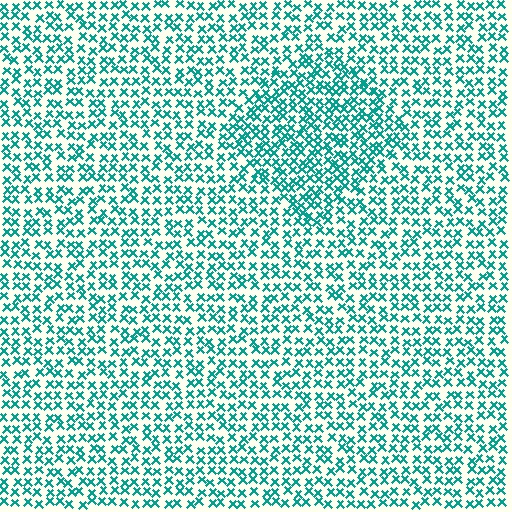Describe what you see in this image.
The image contains small teal elements arranged at two different densities. A diamond-shaped region is visible where the elements are more densely packed than the surrounding area.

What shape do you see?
I see a diamond.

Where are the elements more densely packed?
The elements are more densely packed inside the diamond boundary.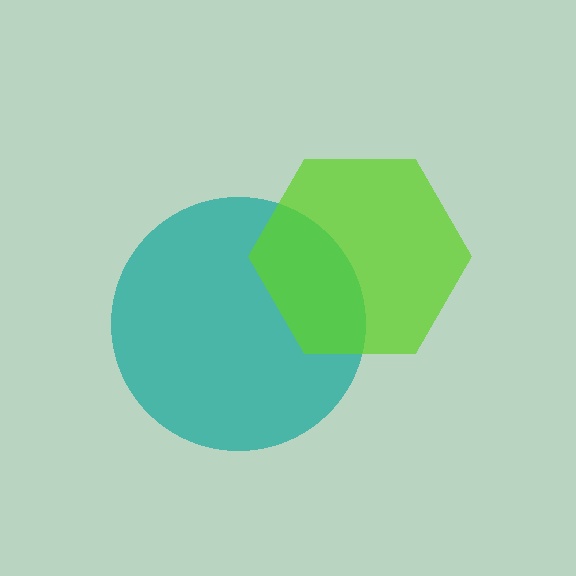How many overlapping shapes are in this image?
There are 2 overlapping shapes in the image.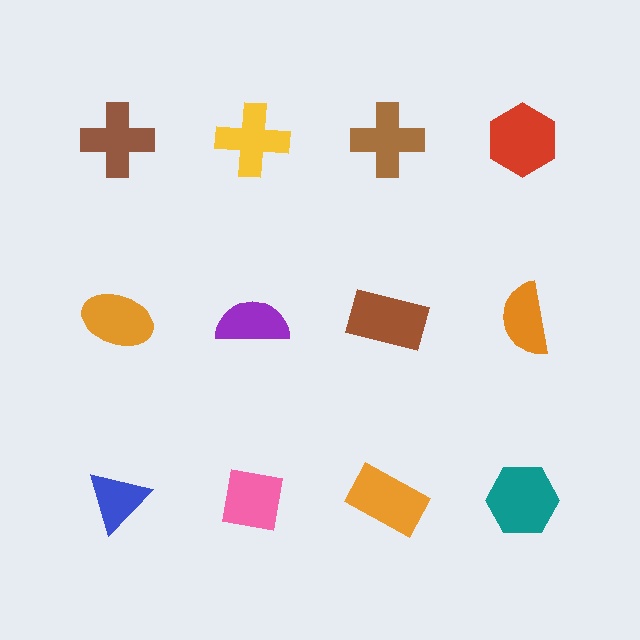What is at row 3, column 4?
A teal hexagon.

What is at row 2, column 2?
A purple semicircle.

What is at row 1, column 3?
A brown cross.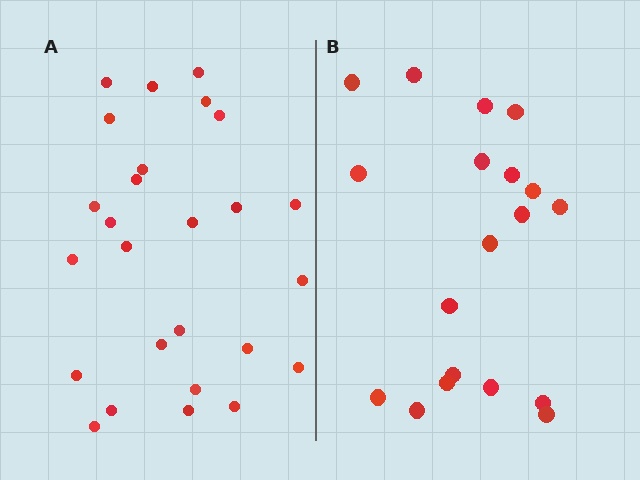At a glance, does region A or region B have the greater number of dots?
Region A (the left region) has more dots.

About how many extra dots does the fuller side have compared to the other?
Region A has roughly 8 or so more dots than region B.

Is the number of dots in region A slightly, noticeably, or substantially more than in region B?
Region A has noticeably more, but not dramatically so. The ratio is roughly 1.4 to 1.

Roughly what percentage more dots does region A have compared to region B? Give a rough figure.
About 35% more.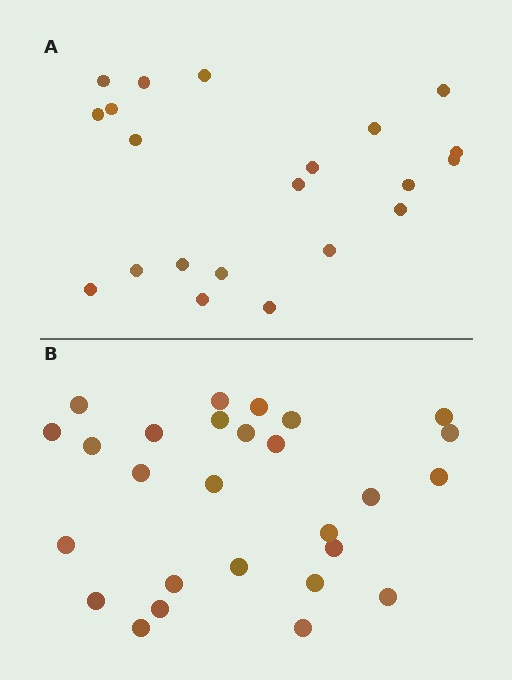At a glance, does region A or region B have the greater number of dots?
Region B (the bottom region) has more dots.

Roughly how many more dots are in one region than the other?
Region B has about 6 more dots than region A.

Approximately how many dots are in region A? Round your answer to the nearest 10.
About 20 dots. (The exact count is 21, which rounds to 20.)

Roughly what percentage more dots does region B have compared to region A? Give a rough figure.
About 30% more.